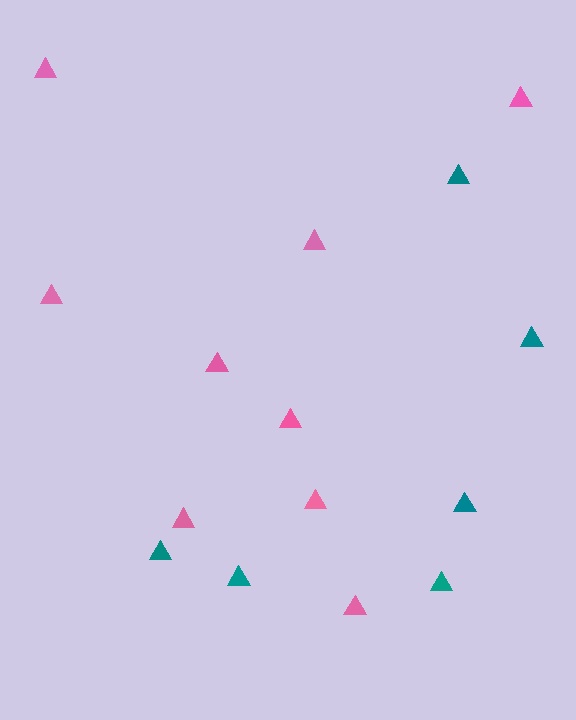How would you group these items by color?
There are 2 groups: one group of teal triangles (6) and one group of pink triangles (9).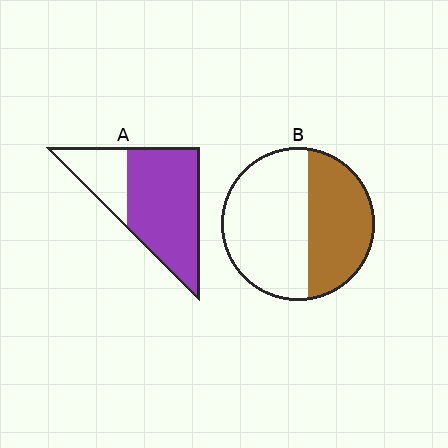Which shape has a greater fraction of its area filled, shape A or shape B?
Shape A.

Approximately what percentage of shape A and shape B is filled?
A is approximately 70% and B is approximately 40%.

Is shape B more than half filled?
No.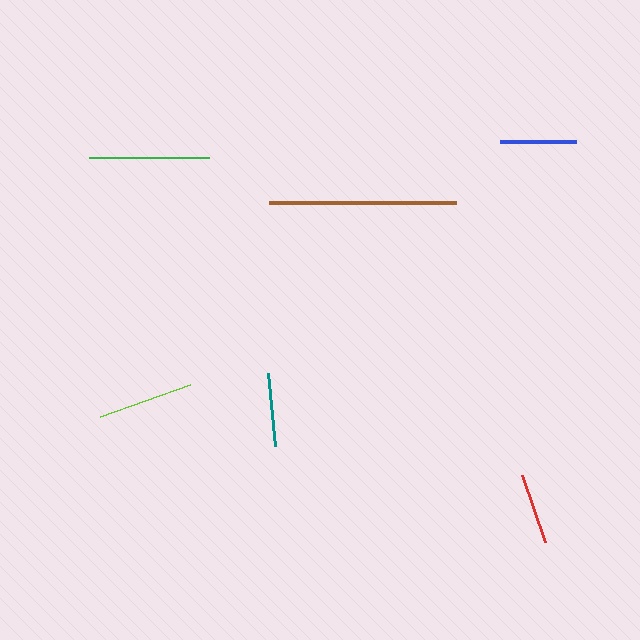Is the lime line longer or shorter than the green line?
The green line is longer than the lime line.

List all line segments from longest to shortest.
From longest to shortest: brown, green, lime, blue, teal, red.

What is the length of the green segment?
The green segment is approximately 120 pixels long.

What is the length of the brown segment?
The brown segment is approximately 187 pixels long.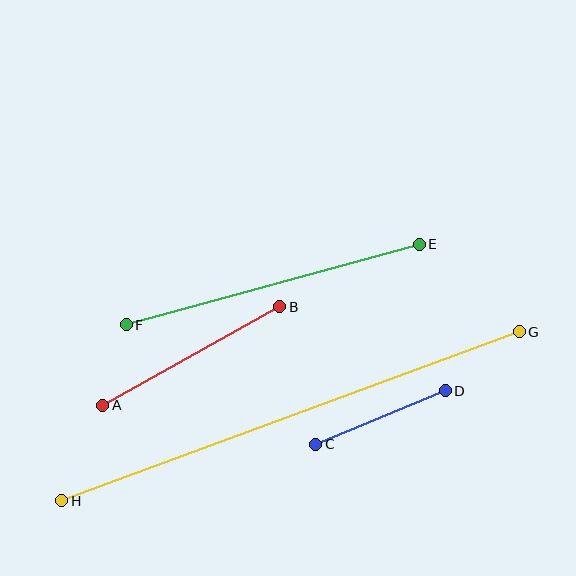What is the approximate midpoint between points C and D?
The midpoint is at approximately (381, 417) pixels.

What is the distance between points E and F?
The distance is approximately 304 pixels.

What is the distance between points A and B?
The distance is approximately 203 pixels.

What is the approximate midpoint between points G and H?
The midpoint is at approximately (290, 416) pixels.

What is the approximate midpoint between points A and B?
The midpoint is at approximately (191, 356) pixels.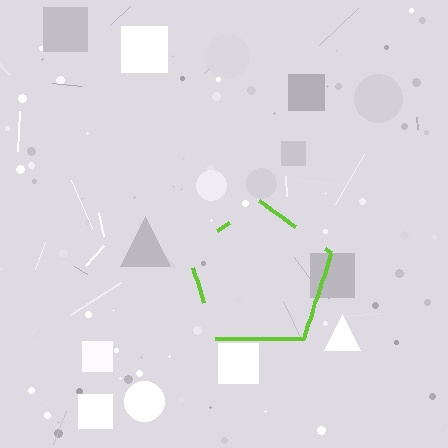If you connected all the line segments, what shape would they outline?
They would outline a pentagon.